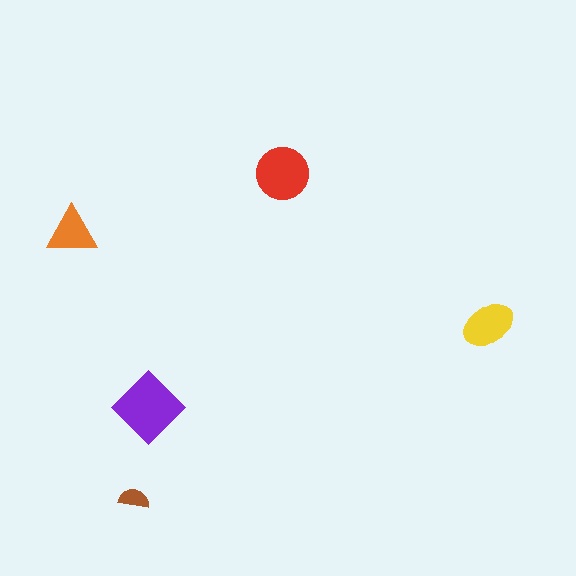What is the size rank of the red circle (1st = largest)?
2nd.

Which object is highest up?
The red circle is topmost.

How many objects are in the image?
There are 5 objects in the image.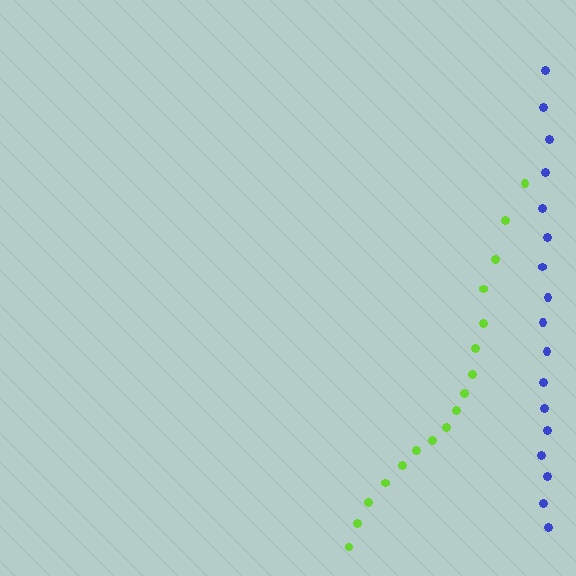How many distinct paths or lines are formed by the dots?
There are 2 distinct paths.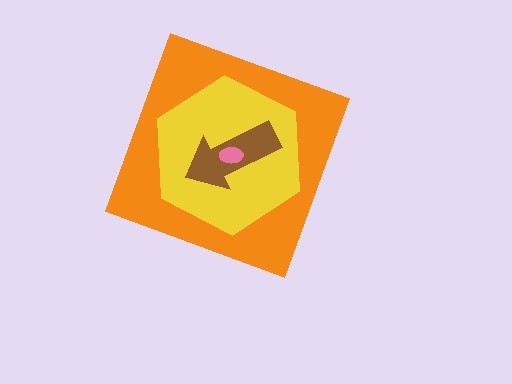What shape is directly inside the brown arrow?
The pink ellipse.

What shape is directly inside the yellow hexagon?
The brown arrow.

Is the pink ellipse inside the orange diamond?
Yes.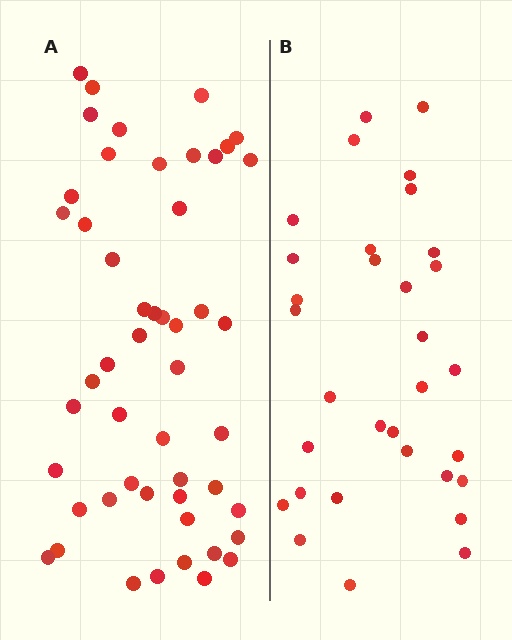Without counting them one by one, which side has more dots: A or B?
Region A (the left region) has more dots.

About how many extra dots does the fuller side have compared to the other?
Region A has approximately 20 more dots than region B.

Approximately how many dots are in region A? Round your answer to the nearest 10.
About 50 dots.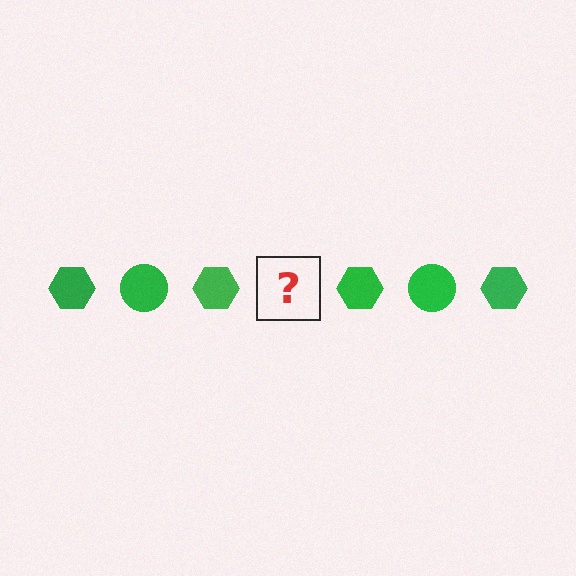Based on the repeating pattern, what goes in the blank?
The blank should be a green circle.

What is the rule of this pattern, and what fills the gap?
The rule is that the pattern cycles through hexagon, circle shapes in green. The gap should be filled with a green circle.